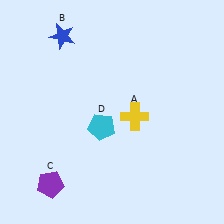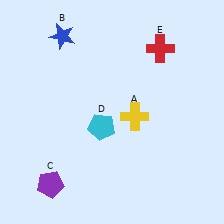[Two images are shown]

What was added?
A red cross (E) was added in Image 2.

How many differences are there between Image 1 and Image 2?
There is 1 difference between the two images.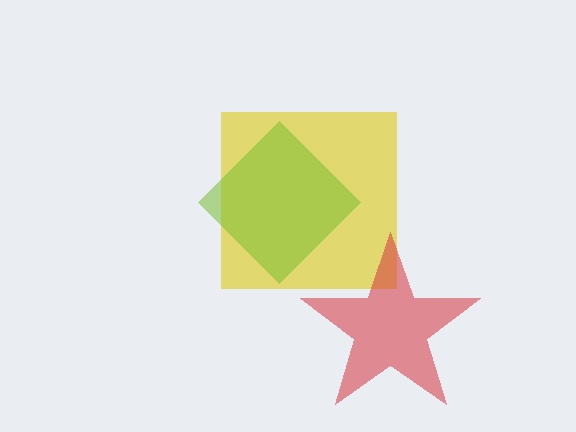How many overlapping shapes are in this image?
There are 3 overlapping shapes in the image.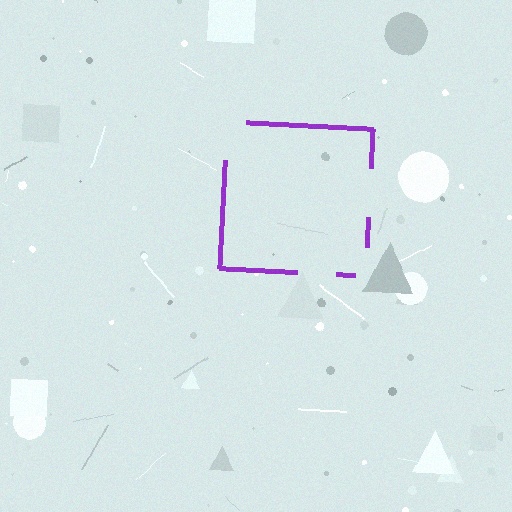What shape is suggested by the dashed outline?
The dashed outline suggests a square.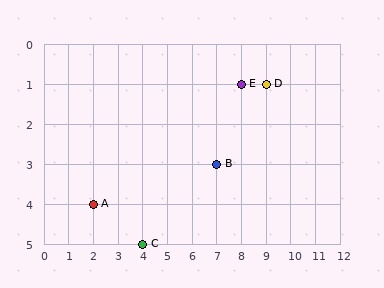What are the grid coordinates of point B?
Point B is at grid coordinates (7, 3).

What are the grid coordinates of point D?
Point D is at grid coordinates (9, 1).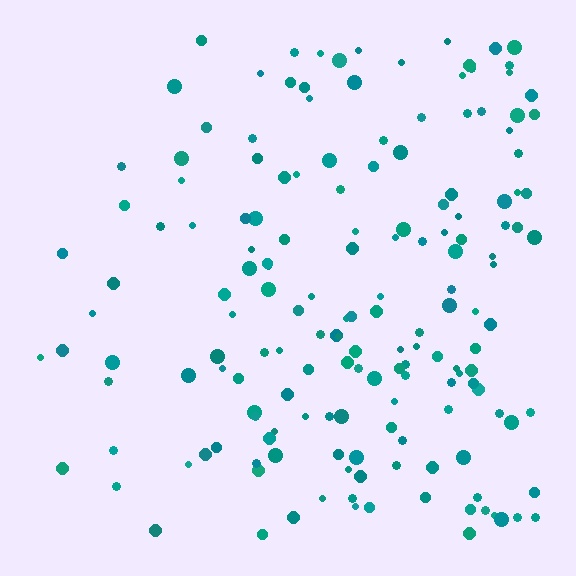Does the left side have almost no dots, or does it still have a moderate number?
Still a moderate number, just noticeably fewer than the right.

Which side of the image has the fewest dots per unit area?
The left.